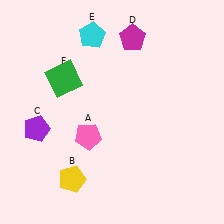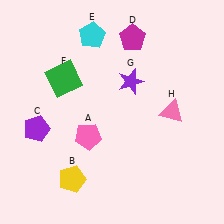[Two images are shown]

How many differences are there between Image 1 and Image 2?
There are 2 differences between the two images.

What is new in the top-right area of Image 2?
A pink triangle (H) was added in the top-right area of Image 2.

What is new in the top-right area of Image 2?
A purple star (G) was added in the top-right area of Image 2.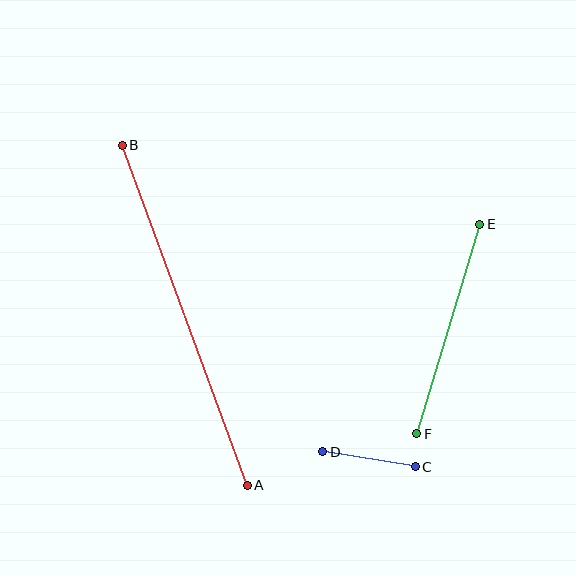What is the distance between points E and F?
The distance is approximately 219 pixels.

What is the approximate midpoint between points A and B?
The midpoint is at approximately (185, 315) pixels.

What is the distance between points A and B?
The distance is approximately 362 pixels.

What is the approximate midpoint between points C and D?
The midpoint is at approximately (369, 459) pixels.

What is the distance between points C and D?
The distance is approximately 94 pixels.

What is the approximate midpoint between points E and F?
The midpoint is at approximately (448, 329) pixels.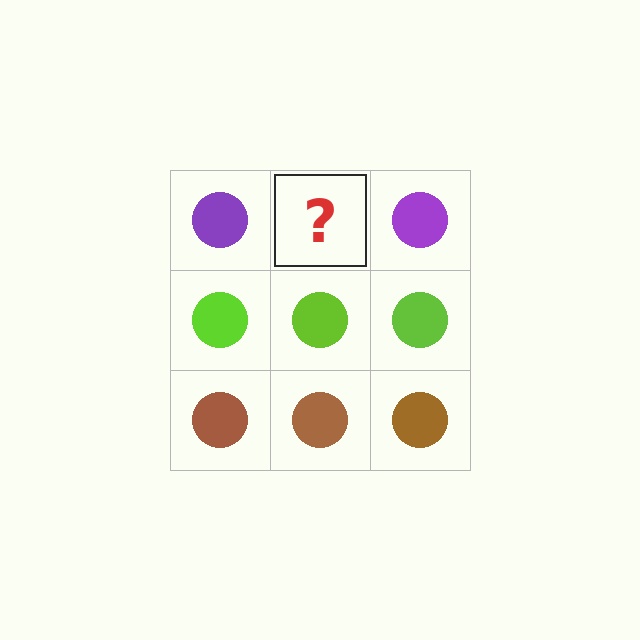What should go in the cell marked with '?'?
The missing cell should contain a purple circle.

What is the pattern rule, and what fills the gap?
The rule is that each row has a consistent color. The gap should be filled with a purple circle.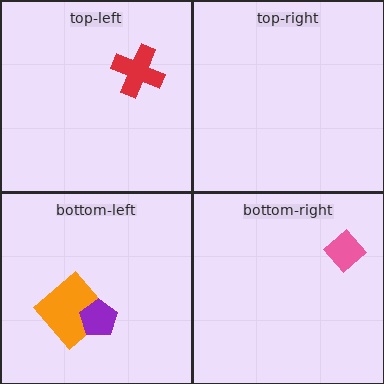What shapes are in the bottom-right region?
The pink diamond.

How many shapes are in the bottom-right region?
1.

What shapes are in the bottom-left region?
The orange diamond, the purple pentagon.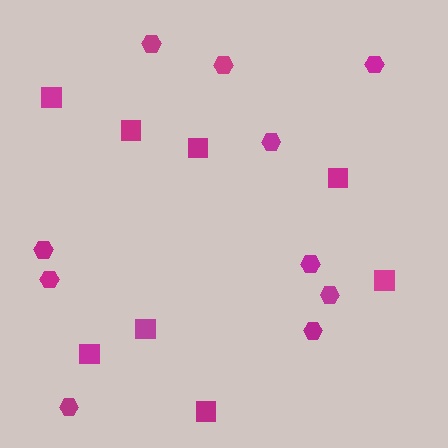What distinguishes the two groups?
There are 2 groups: one group of hexagons (10) and one group of squares (8).